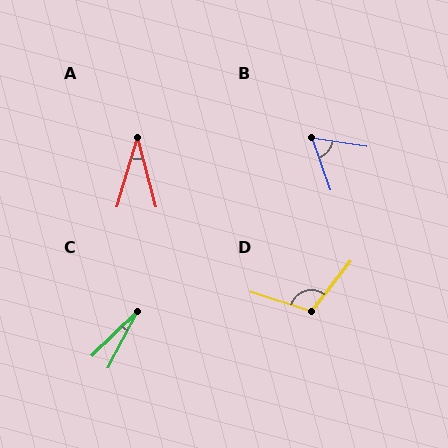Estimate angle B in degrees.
Approximately 62 degrees.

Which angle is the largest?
D, at approximately 110 degrees.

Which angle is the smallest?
C, at approximately 18 degrees.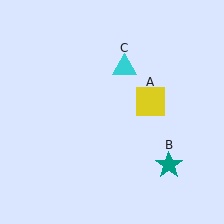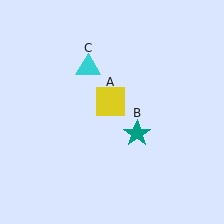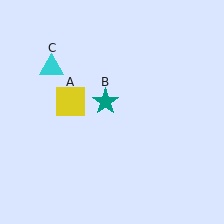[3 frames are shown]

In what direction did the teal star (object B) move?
The teal star (object B) moved up and to the left.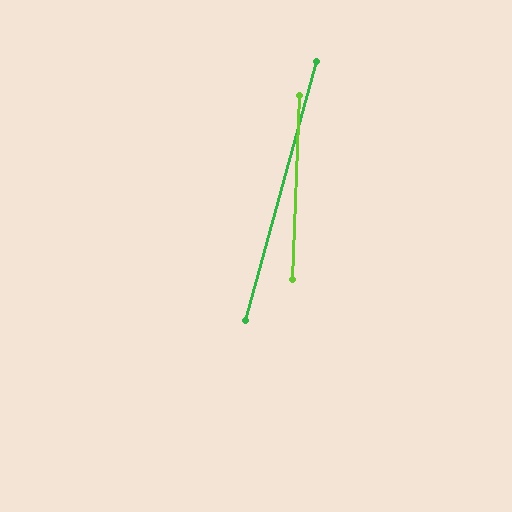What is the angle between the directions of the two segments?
Approximately 13 degrees.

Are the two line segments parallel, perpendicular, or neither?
Neither parallel nor perpendicular — they differ by about 13°.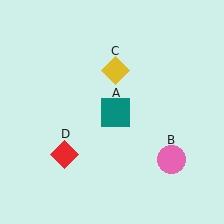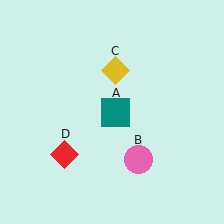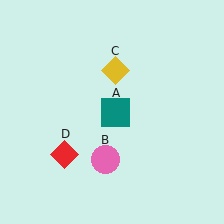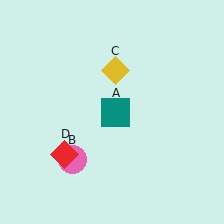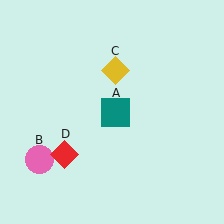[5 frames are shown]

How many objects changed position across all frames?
1 object changed position: pink circle (object B).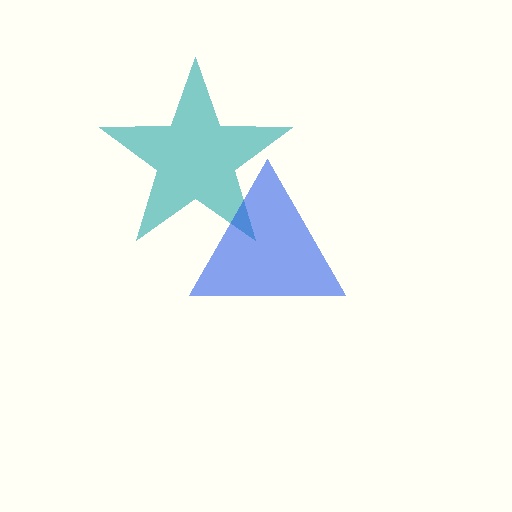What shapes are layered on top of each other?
The layered shapes are: a teal star, a blue triangle.